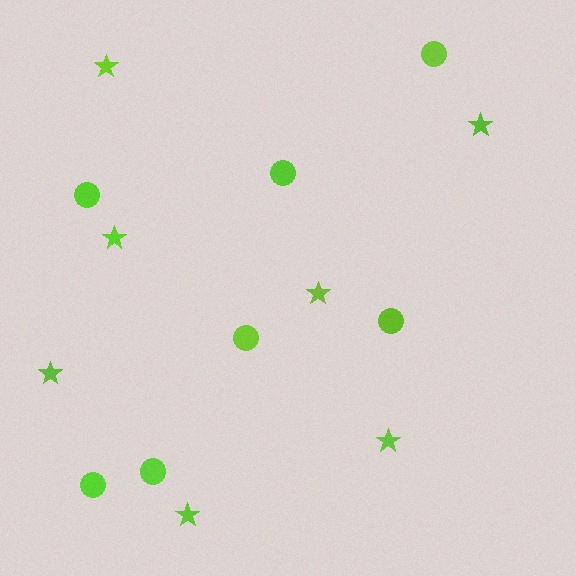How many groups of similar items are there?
There are 2 groups: one group of stars (7) and one group of circles (7).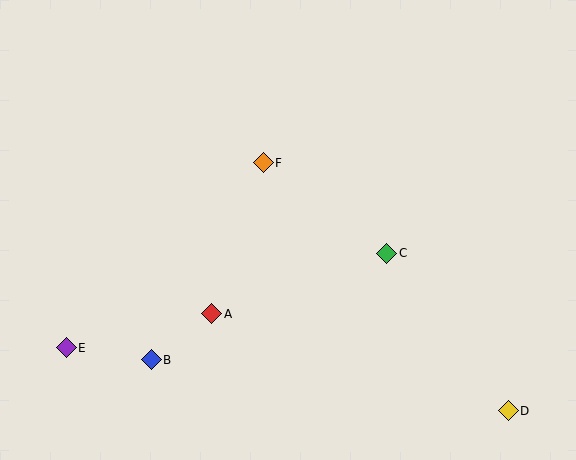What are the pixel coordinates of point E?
Point E is at (66, 348).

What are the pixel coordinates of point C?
Point C is at (387, 253).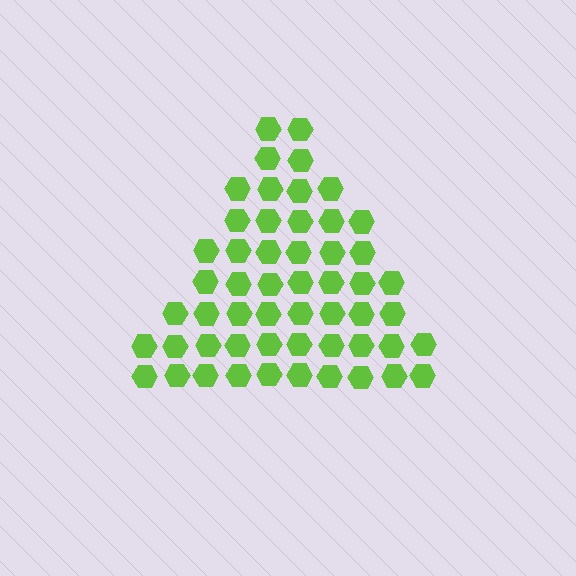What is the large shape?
The large shape is a triangle.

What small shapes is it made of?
It is made of small hexagons.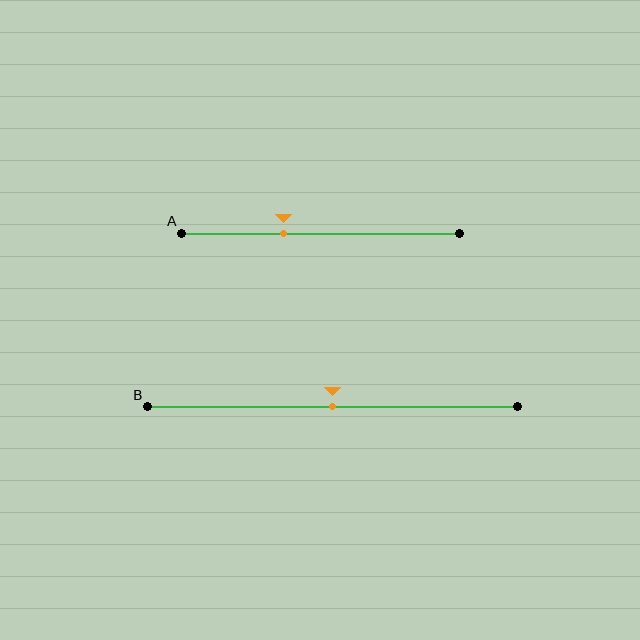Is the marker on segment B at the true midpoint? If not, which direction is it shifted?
Yes, the marker on segment B is at the true midpoint.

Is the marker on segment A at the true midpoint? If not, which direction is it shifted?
No, the marker on segment A is shifted to the left by about 13% of the segment length.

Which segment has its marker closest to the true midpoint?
Segment B has its marker closest to the true midpoint.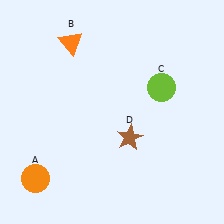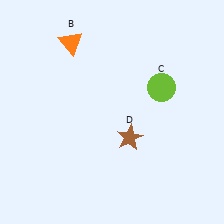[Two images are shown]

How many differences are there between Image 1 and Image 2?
There is 1 difference between the two images.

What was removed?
The orange circle (A) was removed in Image 2.